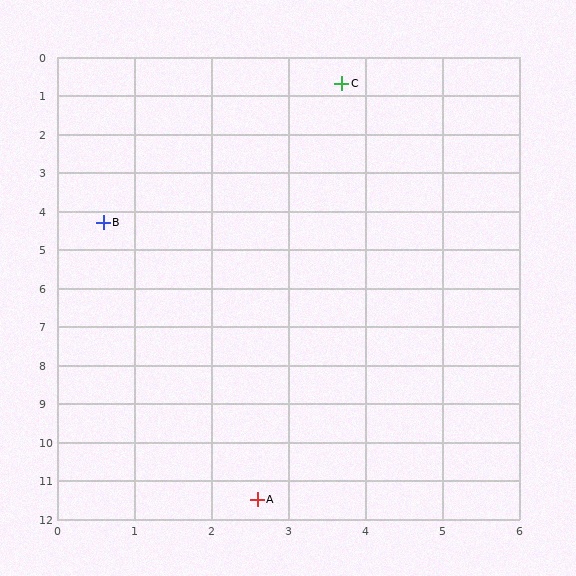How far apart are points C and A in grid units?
Points C and A are about 10.9 grid units apart.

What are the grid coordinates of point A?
Point A is at approximately (2.6, 11.5).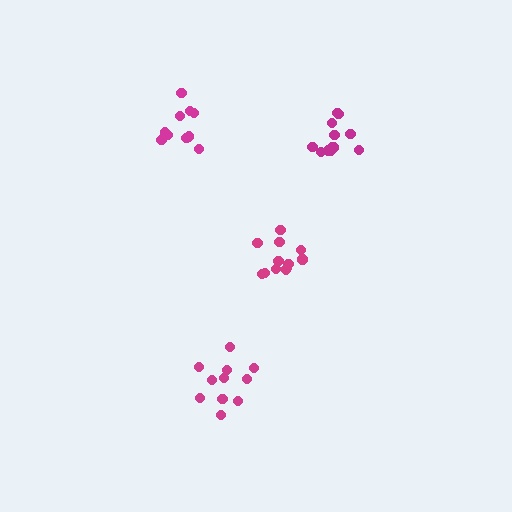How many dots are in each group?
Group 1: 12 dots, Group 2: 11 dots, Group 3: 13 dots, Group 4: 10 dots (46 total).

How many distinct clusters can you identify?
There are 4 distinct clusters.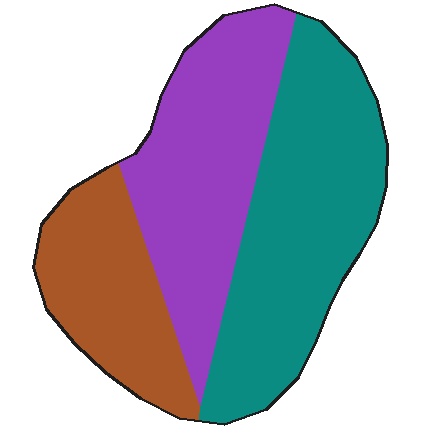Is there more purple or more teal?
Teal.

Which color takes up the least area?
Brown, at roughly 25%.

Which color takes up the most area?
Teal, at roughly 40%.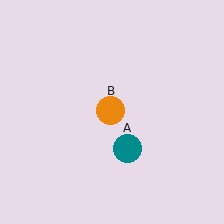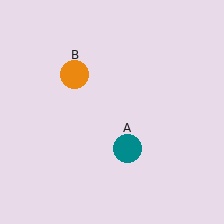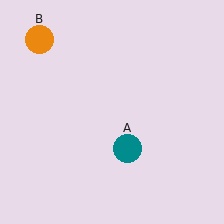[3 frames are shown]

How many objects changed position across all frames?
1 object changed position: orange circle (object B).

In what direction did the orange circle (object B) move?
The orange circle (object B) moved up and to the left.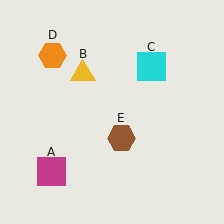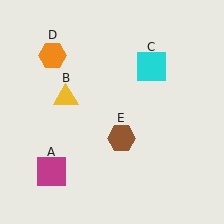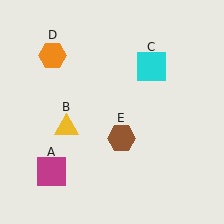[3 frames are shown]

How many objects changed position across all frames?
1 object changed position: yellow triangle (object B).